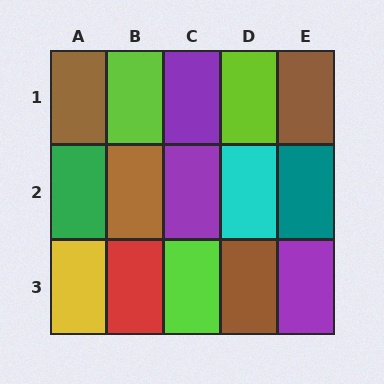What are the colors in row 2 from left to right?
Green, brown, purple, cyan, teal.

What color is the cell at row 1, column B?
Lime.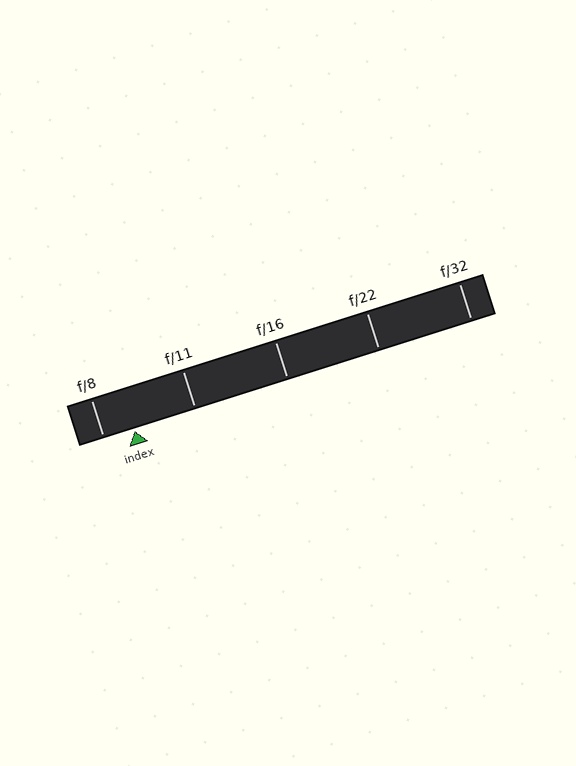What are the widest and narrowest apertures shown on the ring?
The widest aperture shown is f/8 and the narrowest is f/32.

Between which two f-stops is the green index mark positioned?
The index mark is between f/8 and f/11.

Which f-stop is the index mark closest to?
The index mark is closest to f/8.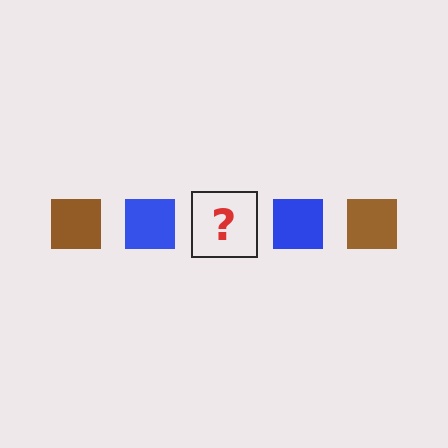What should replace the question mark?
The question mark should be replaced with a brown square.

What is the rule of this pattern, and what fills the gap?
The rule is that the pattern cycles through brown, blue squares. The gap should be filled with a brown square.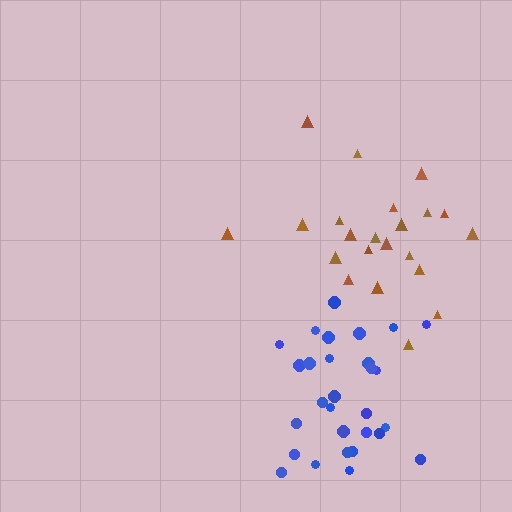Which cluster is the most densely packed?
Blue.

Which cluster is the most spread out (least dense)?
Brown.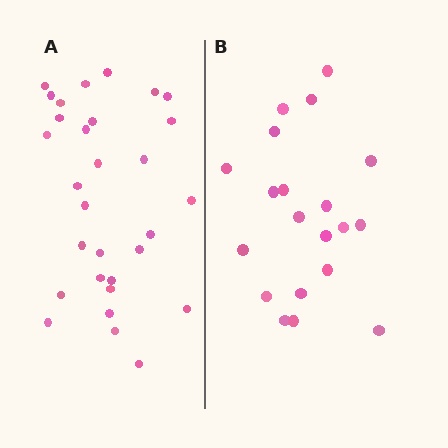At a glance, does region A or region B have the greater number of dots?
Region A (the left region) has more dots.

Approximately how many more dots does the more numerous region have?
Region A has roughly 10 or so more dots than region B.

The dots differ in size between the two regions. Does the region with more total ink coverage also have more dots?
No. Region B has more total ink coverage because its dots are larger, but region A actually contains more individual dots. Total area can be misleading — the number of items is what matters here.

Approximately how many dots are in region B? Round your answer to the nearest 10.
About 20 dots.